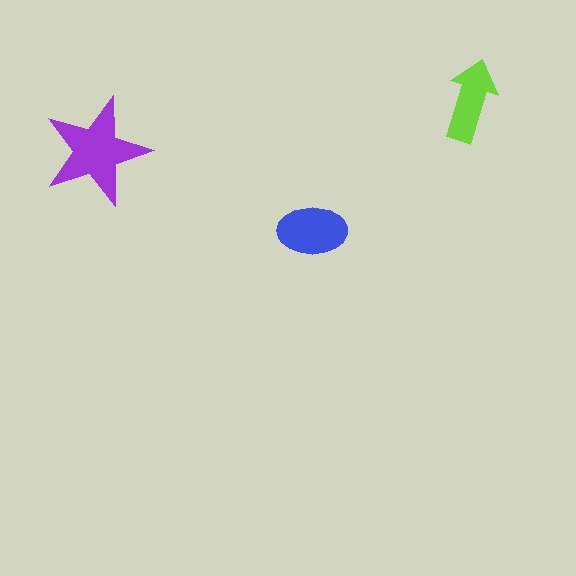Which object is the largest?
The purple star.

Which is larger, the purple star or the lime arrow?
The purple star.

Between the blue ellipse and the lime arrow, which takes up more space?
The blue ellipse.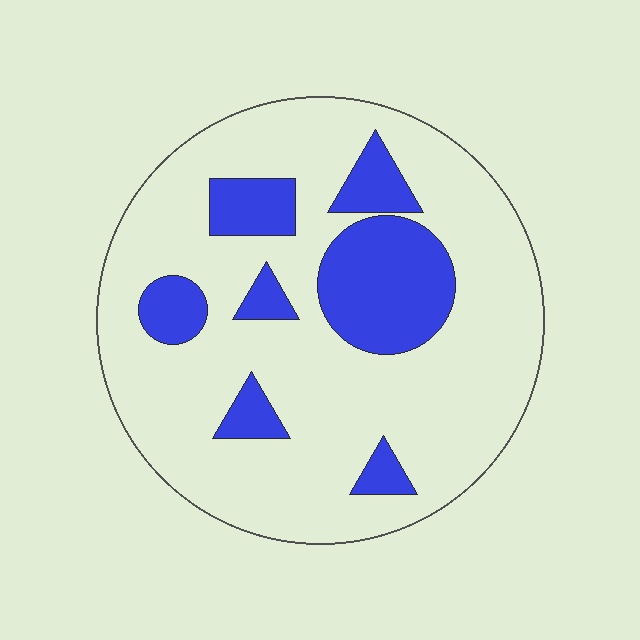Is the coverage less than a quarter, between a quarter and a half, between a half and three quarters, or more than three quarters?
Less than a quarter.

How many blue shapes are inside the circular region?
7.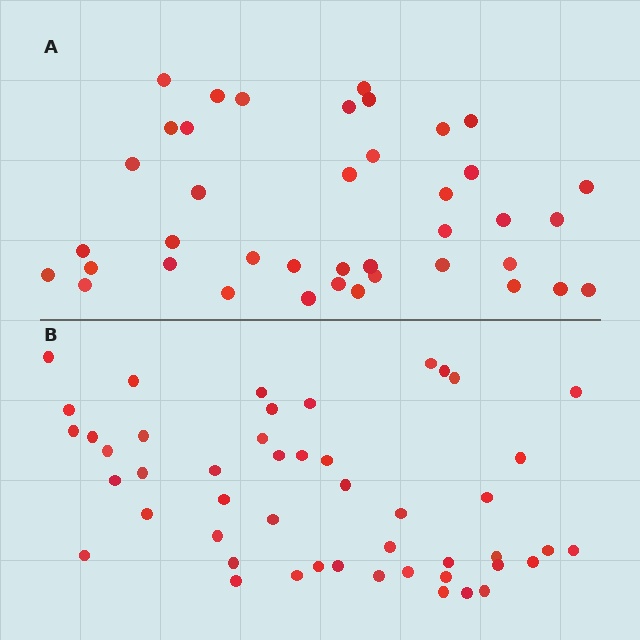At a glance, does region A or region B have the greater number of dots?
Region B (the bottom region) has more dots.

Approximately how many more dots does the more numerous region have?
Region B has roughly 8 or so more dots than region A.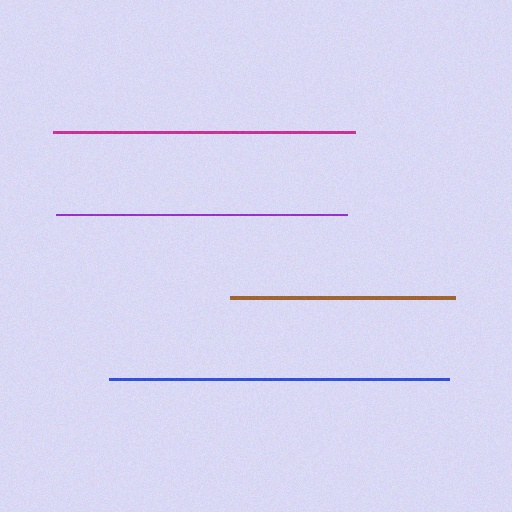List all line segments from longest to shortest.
From longest to shortest: blue, magenta, purple, brown.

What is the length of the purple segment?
The purple segment is approximately 290 pixels long.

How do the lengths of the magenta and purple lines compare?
The magenta and purple lines are approximately the same length.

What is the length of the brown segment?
The brown segment is approximately 225 pixels long.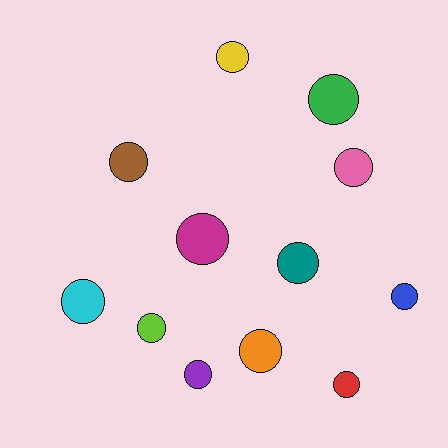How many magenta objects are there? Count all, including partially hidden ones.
There is 1 magenta object.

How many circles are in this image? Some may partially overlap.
There are 12 circles.